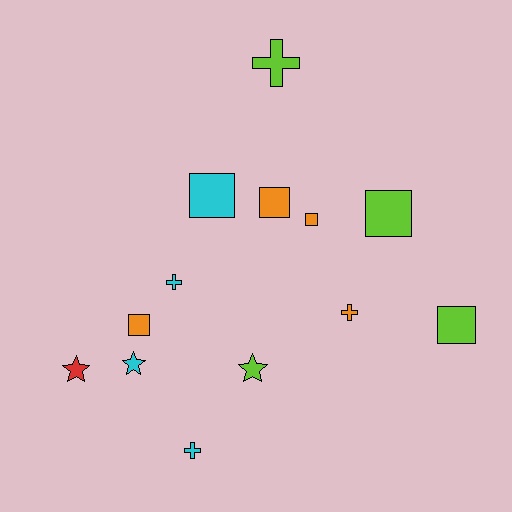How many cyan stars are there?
There is 1 cyan star.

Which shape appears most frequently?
Square, with 6 objects.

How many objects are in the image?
There are 13 objects.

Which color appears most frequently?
Orange, with 4 objects.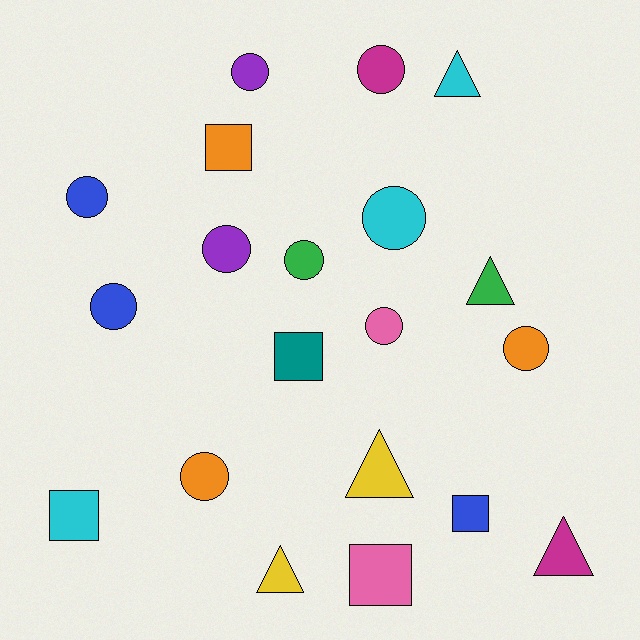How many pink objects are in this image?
There are 2 pink objects.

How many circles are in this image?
There are 10 circles.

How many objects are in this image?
There are 20 objects.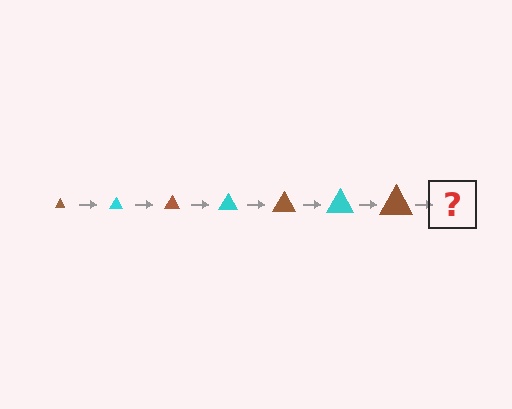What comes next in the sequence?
The next element should be a cyan triangle, larger than the previous one.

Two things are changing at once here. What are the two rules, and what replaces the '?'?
The two rules are that the triangle grows larger each step and the color cycles through brown and cyan. The '?' should be a cyan triangle, larger than the previous one.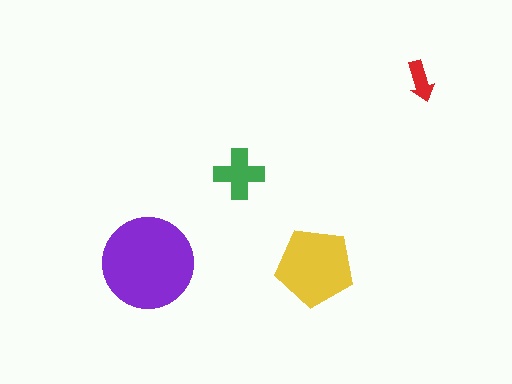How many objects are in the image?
There are 4 objects in the image.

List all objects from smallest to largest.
The red arrow, the green cross, the yellow pentagon, the purple circle.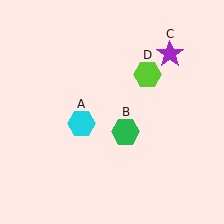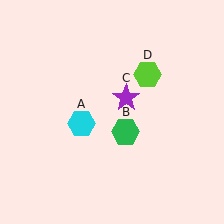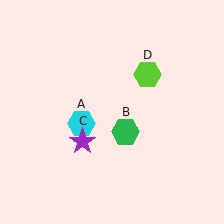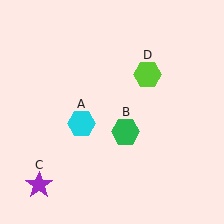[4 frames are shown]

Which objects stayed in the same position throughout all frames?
Cyan hexagon (object A) and green hexagon (object B) and lime hexagon (object D) remained stationary.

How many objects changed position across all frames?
1 object changed position: purple star (object C).